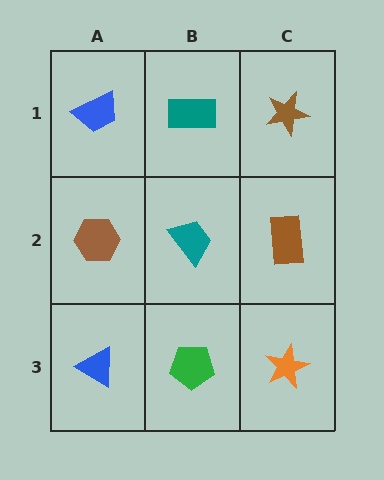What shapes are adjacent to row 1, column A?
A brown hexagon (row 2, column A), a teal rectangle (row 1, column B).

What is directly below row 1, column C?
A brown rectangle.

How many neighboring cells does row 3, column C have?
2.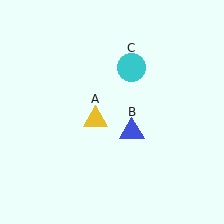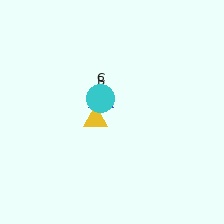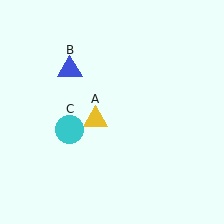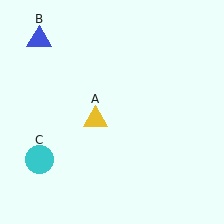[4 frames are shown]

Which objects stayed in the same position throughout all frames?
Yellow triangle (object A) remained stationary.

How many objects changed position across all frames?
2 objects changed position: blue triangle (object B), cyan circle (object C).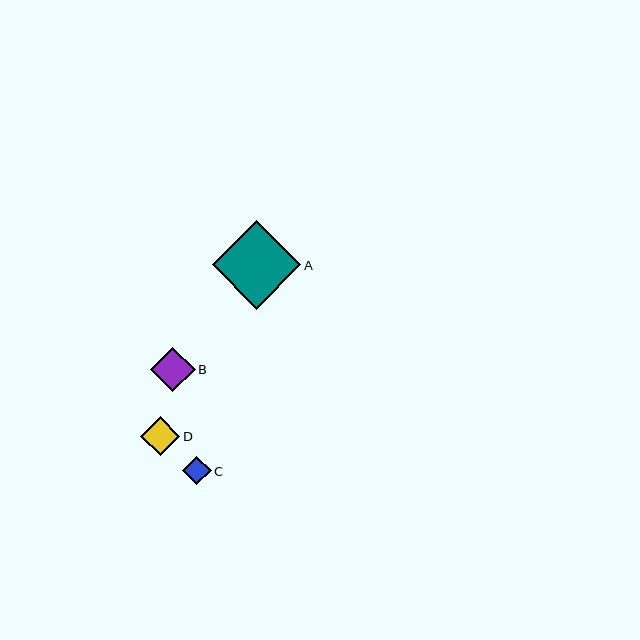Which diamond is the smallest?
Diamond C is the smallest with a size of approximately 28 pixels.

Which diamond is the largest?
Diamond A is the largest with a size of approximately 89 pixels.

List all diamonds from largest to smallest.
From largest to smallest: A, B, D, C.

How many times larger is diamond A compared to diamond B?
Diamond A is approximately 2.0 times the size of diamond B.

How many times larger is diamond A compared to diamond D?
Diamond A is approximately 2.3 times the size of diamond D.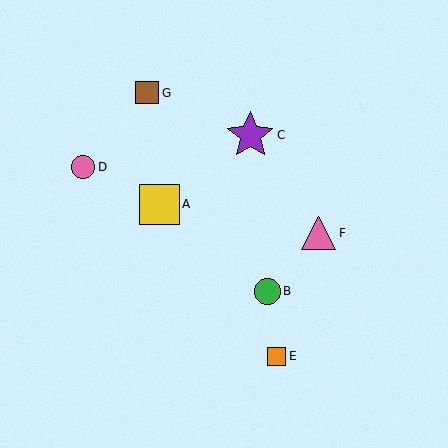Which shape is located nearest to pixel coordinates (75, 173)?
The pink circle (labeled D) at (83, 167) is nearest to that location.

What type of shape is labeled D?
Shape D is a pink circle.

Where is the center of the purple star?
The center of the purple star is at (250, 135).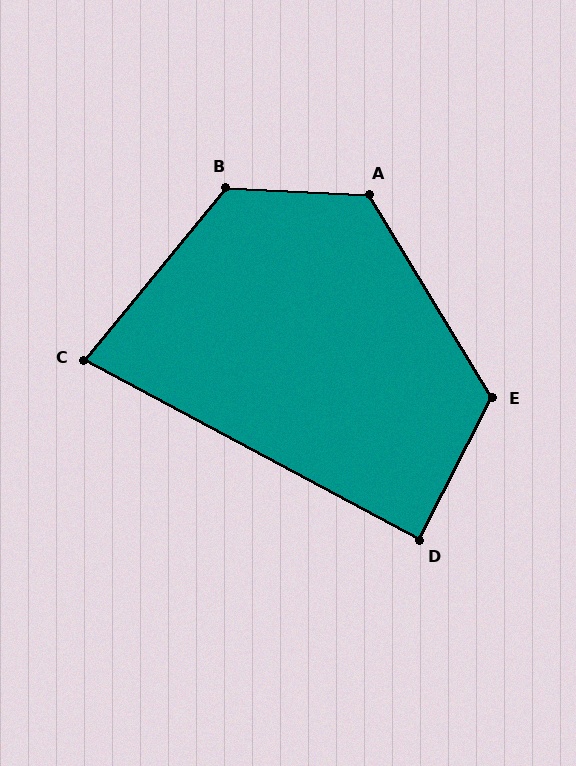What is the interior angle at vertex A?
Approximately 124 degrees (obtuse).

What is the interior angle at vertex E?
Approximately 122 degrees (obtuse).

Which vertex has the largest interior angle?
B, at approximately 126 degrees.